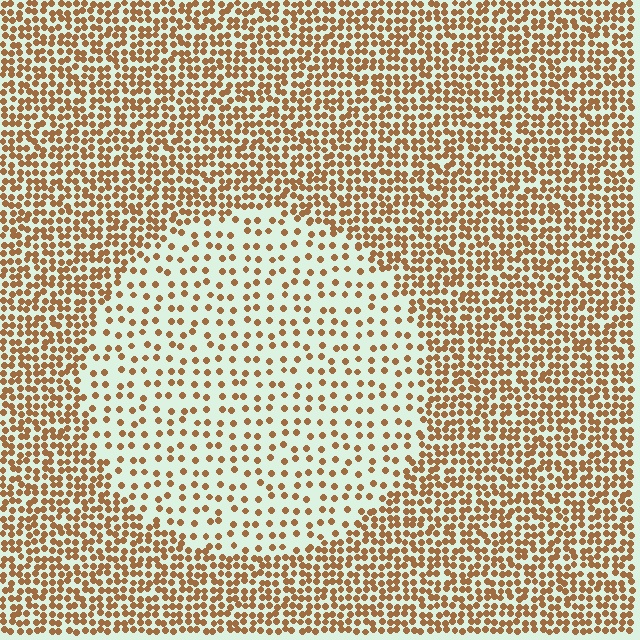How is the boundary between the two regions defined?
The boundary is defined by a change in element density (approximately 2.5x ratio). All elements are the same color, size, and shape.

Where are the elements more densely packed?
The elements are more densely packed outside the circle boundary.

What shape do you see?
I see a circle.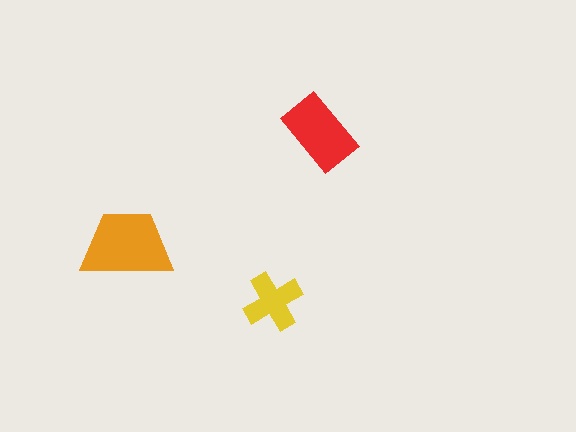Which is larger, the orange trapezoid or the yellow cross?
The orange trapezoid.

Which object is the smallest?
The yellow cross.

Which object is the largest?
The orange trapezoid.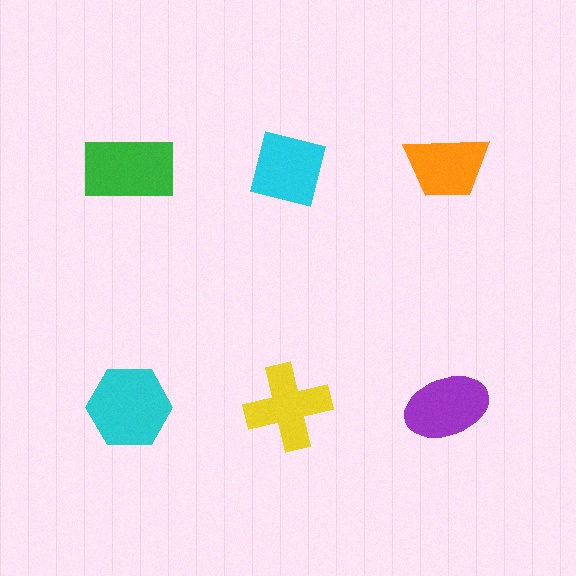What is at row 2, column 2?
A yellow cross.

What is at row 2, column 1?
A cyan hexagon.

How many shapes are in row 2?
3 shapes.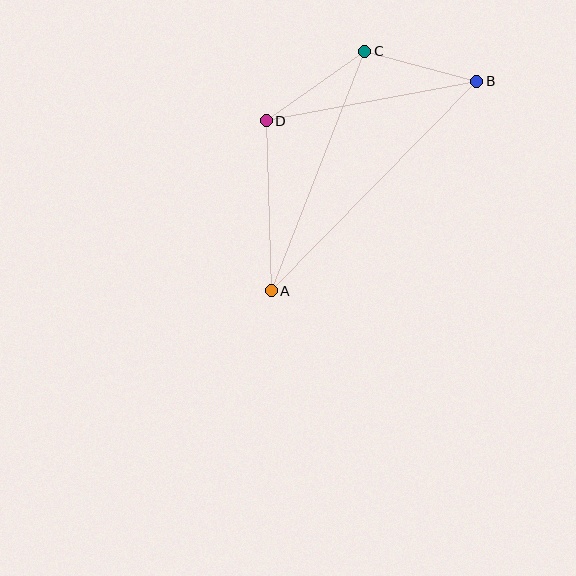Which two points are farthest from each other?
Points A and B are farthest from each other.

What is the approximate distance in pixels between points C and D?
The distance between C and D is approximately 120 pixels.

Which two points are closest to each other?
Points B and C are closest to each other.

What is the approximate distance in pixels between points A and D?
The distance between A and D is approximately 170 pixels.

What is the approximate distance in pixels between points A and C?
The distance between A and C is approximately 257 pixels.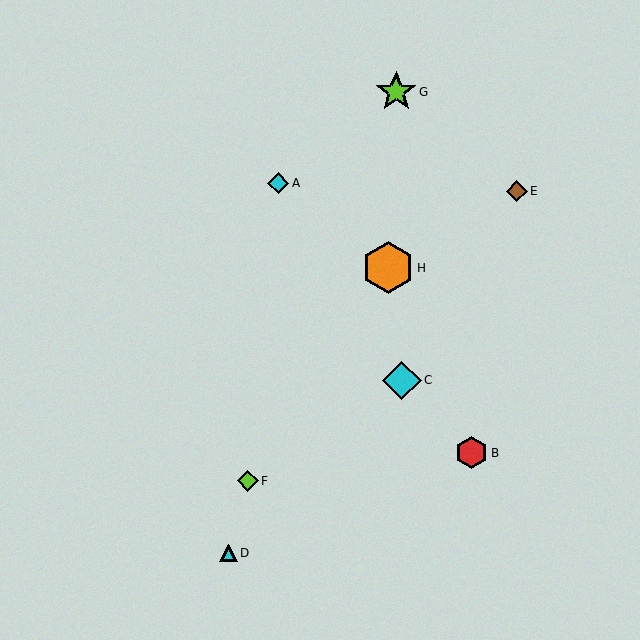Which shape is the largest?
The orange hexagon (labeled H) is the largest.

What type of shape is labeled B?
Shape B is a red hexagon.